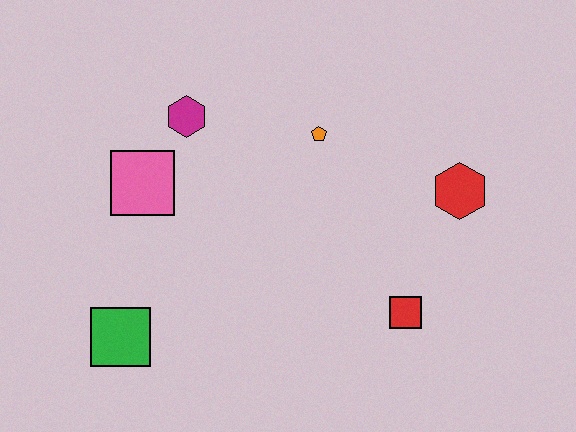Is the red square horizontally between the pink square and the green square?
No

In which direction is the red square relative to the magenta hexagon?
The red square is to the right of the magenta hexagon.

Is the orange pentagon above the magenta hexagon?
No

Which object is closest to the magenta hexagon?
The pink square is closest to the magenta hexagon.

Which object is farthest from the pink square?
The red hexagon is farthest from the pink square.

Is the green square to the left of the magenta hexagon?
Yes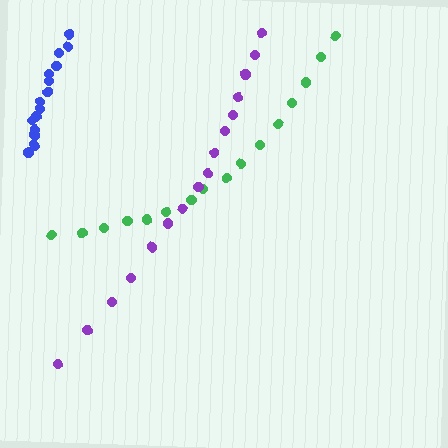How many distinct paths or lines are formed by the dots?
There are 3 distinct paths.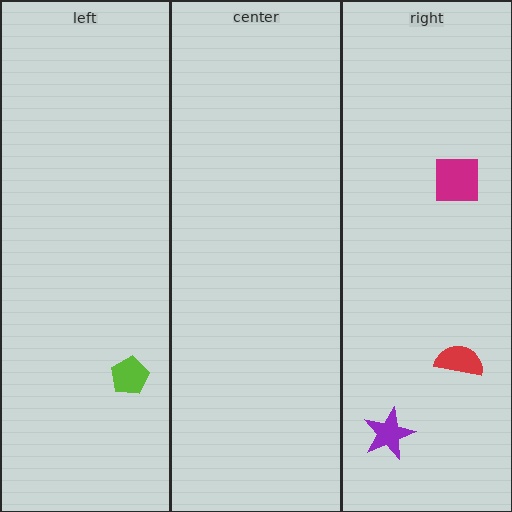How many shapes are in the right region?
3.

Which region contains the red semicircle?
The right region.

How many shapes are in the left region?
1.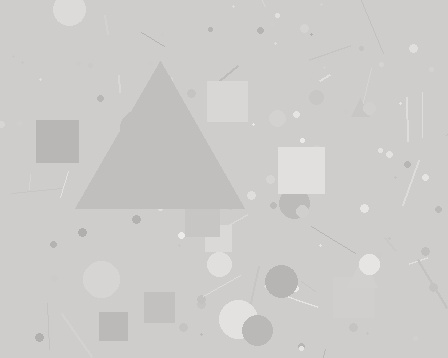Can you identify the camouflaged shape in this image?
The camouflaged shape is a triangle.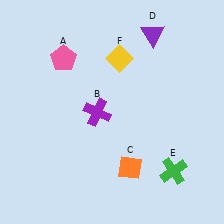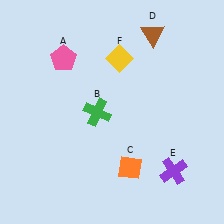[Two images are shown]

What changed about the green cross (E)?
In Image 1, E is green. In Image 2, it changed to purple.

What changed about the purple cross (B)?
In Image 1, B is purple. In Image 2, it changed to green.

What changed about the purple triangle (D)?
In Image 1, D is purple. In Image 2, it changed to brown.